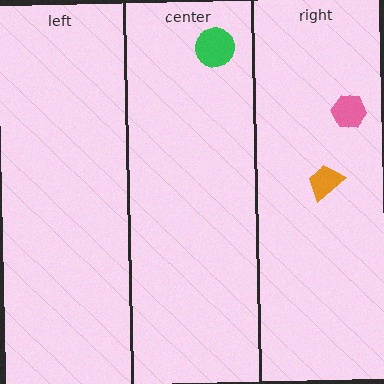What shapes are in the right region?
The orange trapezoid, the pink hexagon.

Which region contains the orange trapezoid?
The right region.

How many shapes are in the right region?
2.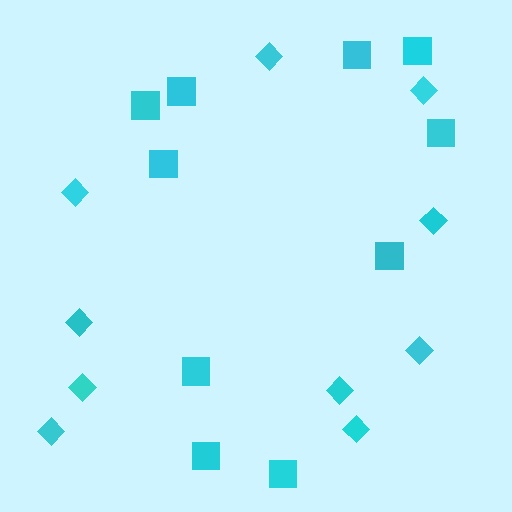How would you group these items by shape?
There are 2 groups: one group of squares (10) and one group of diamonds (10).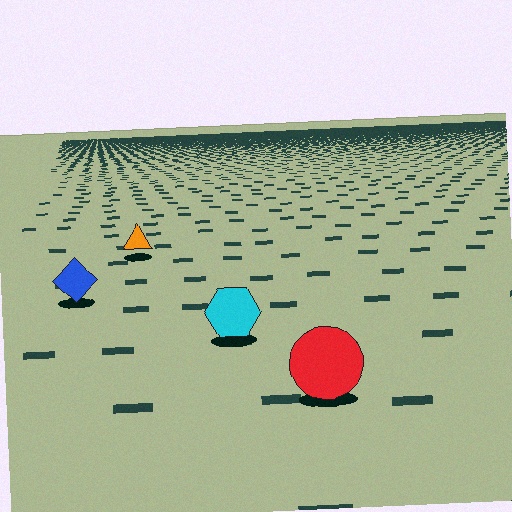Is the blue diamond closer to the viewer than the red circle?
No. The red circle is closer — you can tell from the texture gradient: the ground texture is coarser near it.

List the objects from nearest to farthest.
From nearest to farthest: the red circle, the cyan hexagon, the blue diamond, the orange triangle.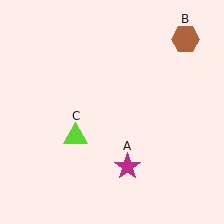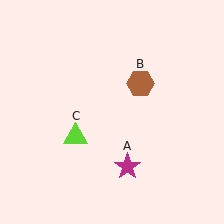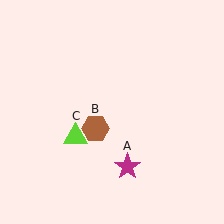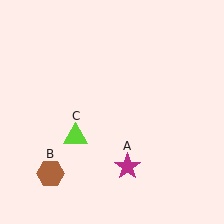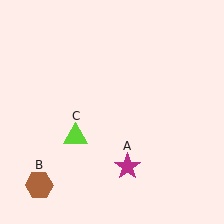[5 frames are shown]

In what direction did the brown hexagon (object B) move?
The brown hexagon (object B) moved down and to the left.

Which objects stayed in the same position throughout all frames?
Magenta star (object A) and lime triangle (object C) remained stationary.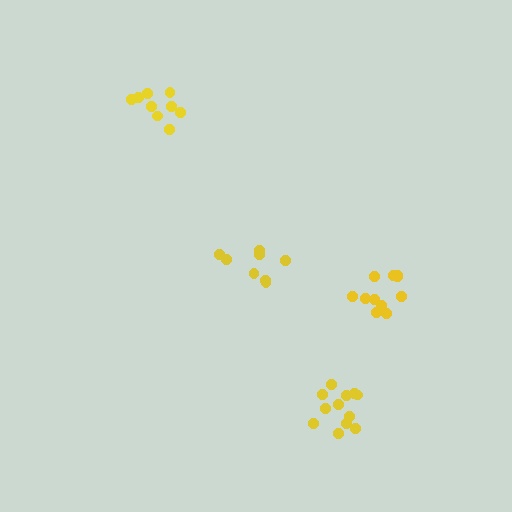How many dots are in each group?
Group 1: 11 dots, Group 2: 9 dots, Group 3: 8 dots, Group 4: 12 dots (40 total).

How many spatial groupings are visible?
There are 4 spatial groupings.